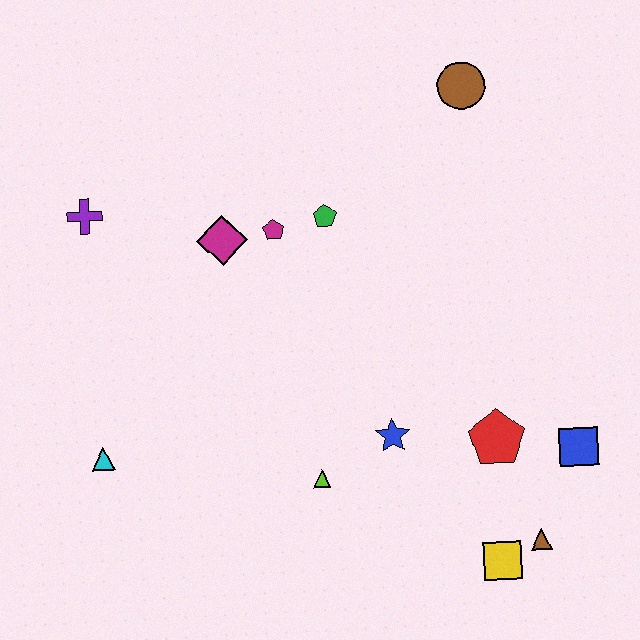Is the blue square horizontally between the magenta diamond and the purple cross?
No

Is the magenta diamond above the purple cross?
No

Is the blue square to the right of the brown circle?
Yes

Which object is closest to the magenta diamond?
The magenta pentagon is closest to the magenta diamond.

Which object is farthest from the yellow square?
The purple cross is farthest from the yellow square.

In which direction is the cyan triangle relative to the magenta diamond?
The cyan triangle is below the magenta diamond.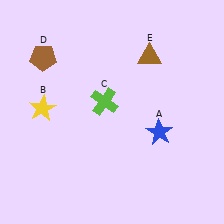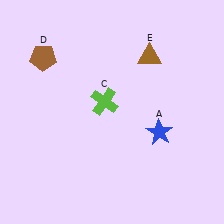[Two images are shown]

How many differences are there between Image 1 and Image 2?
There is 1 difference between the two images.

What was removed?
The yellow star (B) was removed in Image 2.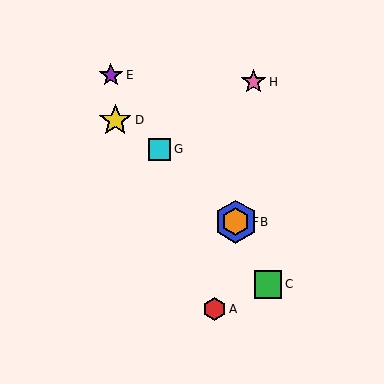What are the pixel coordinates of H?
Object H is at (254, 82).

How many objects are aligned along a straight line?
3 objects (B, C, F) are aligned along a straight line.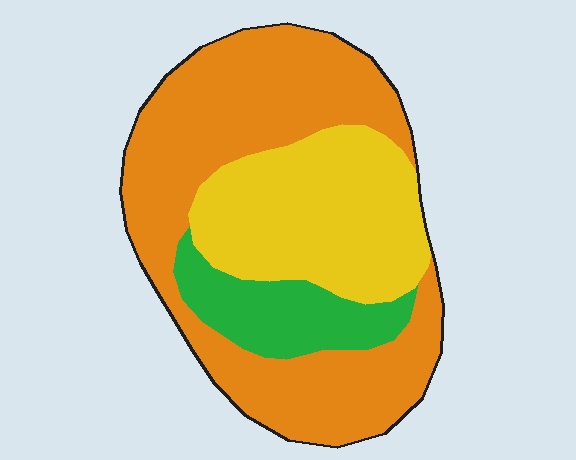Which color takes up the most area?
Orange, at roughly 55%.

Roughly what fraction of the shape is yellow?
Yellow covers 31% of the shape.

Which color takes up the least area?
Green, at roughly 15%.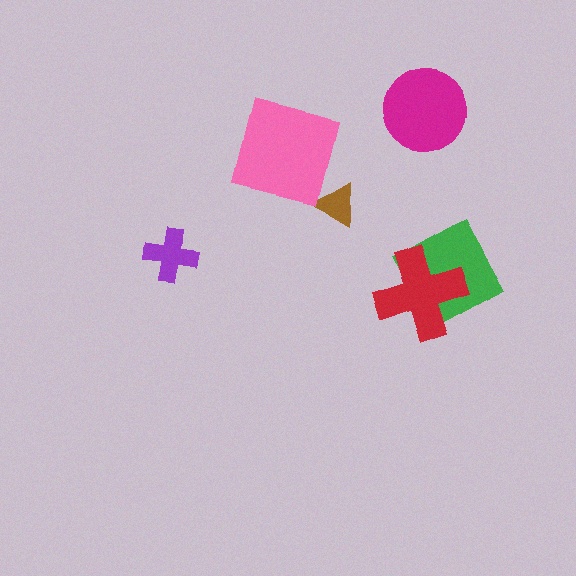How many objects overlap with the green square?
1 object overlaps with the green square.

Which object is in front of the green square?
The red cross is in front of the green square.